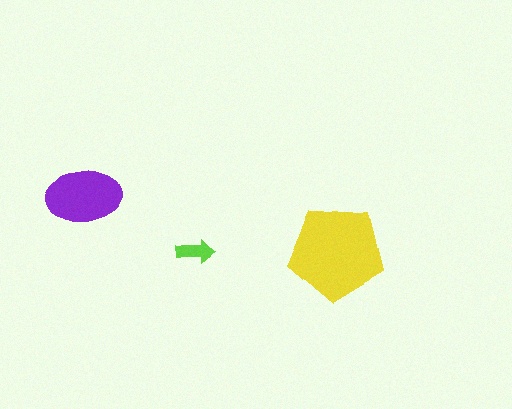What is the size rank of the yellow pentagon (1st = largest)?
1st.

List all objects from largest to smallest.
The yellow pentagon, the purple ellipse, the lime arrow.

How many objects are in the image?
There are 3 objects in the image.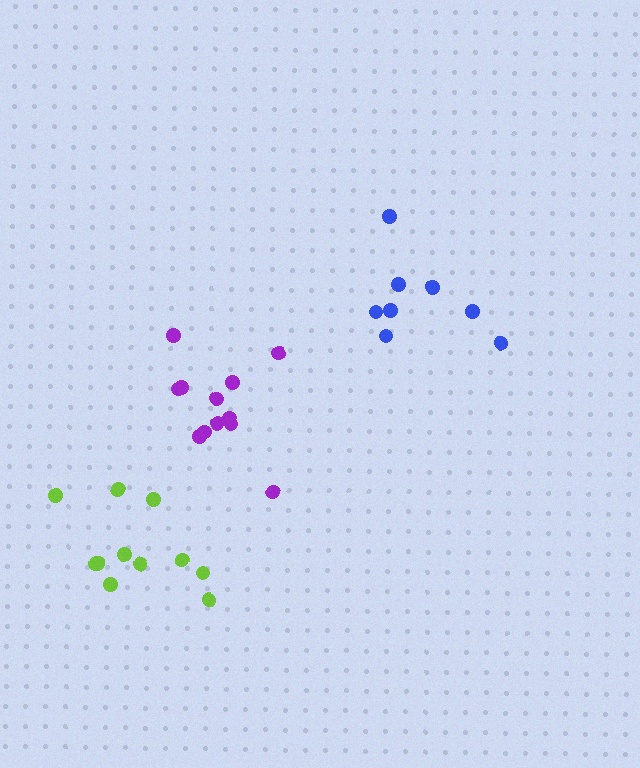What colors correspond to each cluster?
The clusters are colored: lime, blue, purple.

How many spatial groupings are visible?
There are 3 spatial groupings.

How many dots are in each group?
Group 1: 11 dots, Group 2: 8 dots, Group 3: 12 dots (31 total).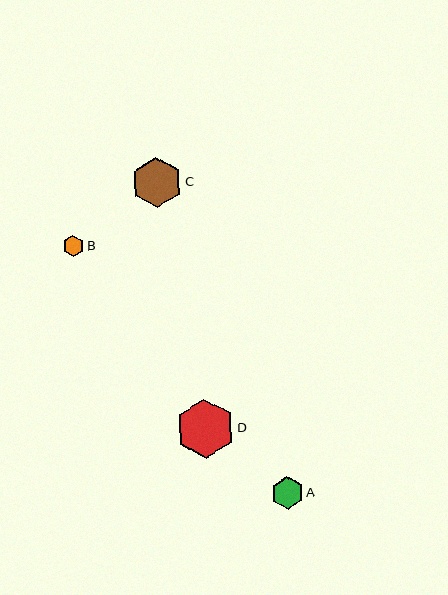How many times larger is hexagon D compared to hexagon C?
Hexagon D is approximately 1.2 times the size of hexagon C.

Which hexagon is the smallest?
Hexagon B is the smallest with a size of approximately 21 pixels.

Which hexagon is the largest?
Hexagon D is the largest with a size of approximately 59 pixels.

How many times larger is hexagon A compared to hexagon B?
Hexagon A is approximately 1.5 times the size of hexagon B.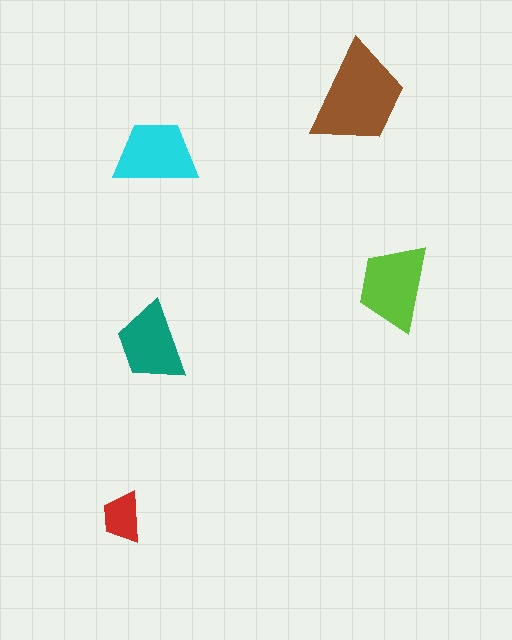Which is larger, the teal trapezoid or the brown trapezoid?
The brown one.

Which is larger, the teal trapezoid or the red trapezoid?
The teal one.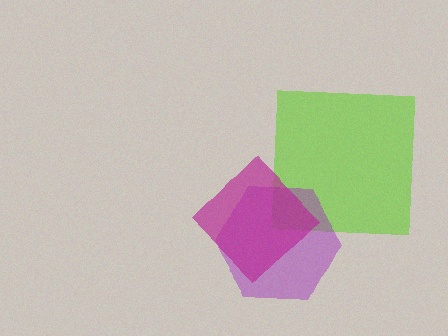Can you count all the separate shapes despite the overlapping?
Yes, there are 3 separate shapes.